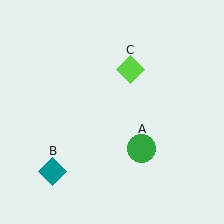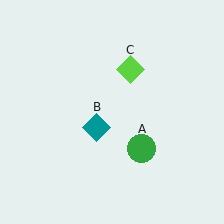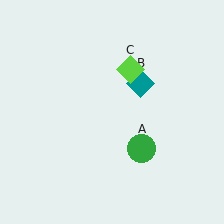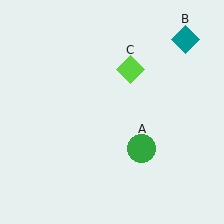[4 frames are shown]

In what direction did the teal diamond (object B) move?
The teal diamond (object B) moved up and to the right.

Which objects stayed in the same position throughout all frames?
Green circle (object A) and lime diamond (object C) remained stationary.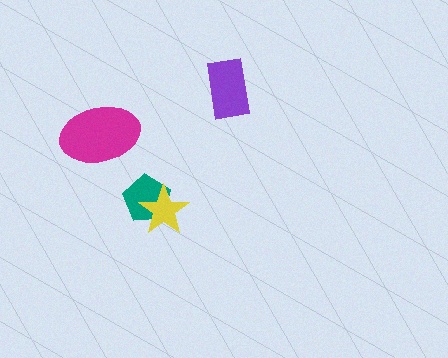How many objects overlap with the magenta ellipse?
0 objects overlap with the magenta ellipse.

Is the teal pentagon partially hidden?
Yes, it is partially covered by another shape.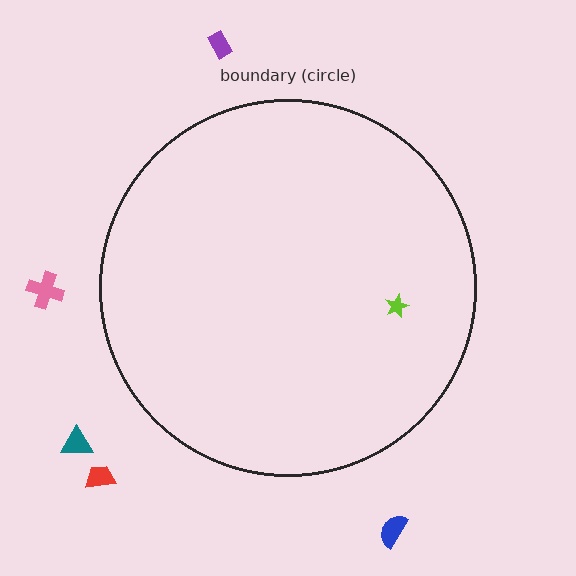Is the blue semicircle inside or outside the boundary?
Outside.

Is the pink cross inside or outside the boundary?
Outside.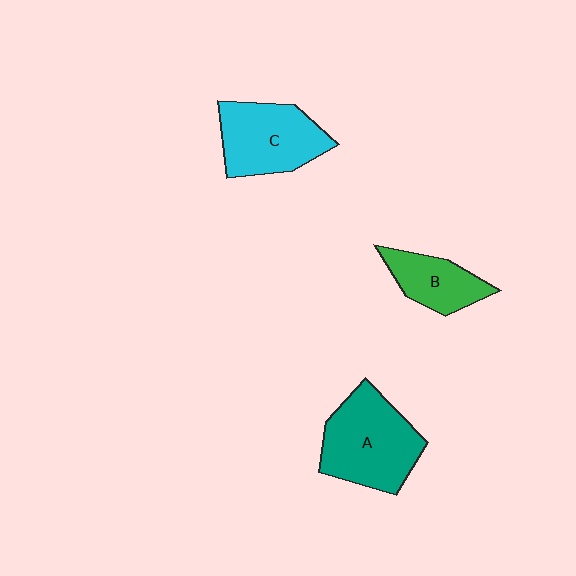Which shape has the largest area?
Shape A (teal).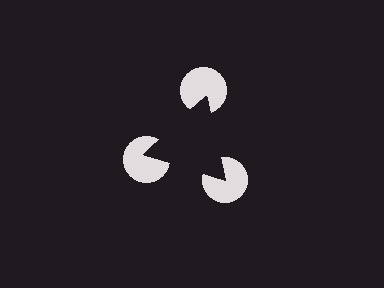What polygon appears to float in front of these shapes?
An illusory triangle — its edges are inferred from the aligned wedge cuts in the pac-man discs, not physically drawn.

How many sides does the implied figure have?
3 sides.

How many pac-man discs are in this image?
There are 3 — one at each vertex of the illusory triangle.